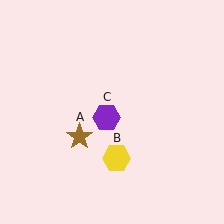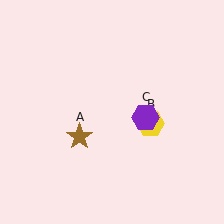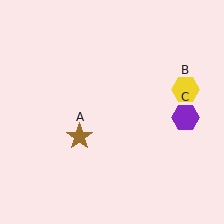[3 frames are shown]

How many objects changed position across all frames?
2 objects changed position: yellow hexagon (object B), purple hexagon (object C).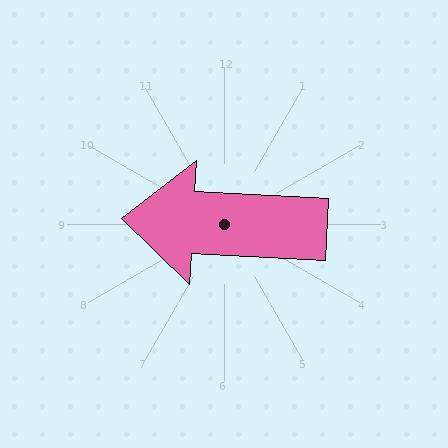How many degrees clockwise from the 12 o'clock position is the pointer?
Approximately 273 degrees.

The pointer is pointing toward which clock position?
Roughly 9 o'clock.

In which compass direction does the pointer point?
West.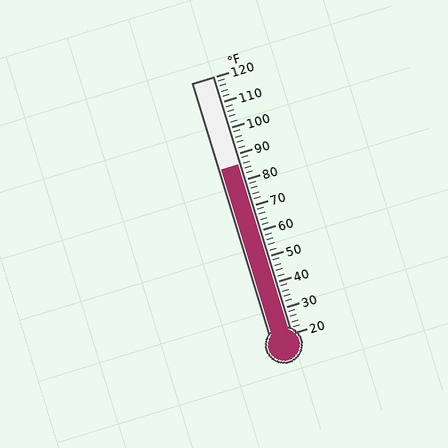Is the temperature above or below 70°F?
The temperature is above 70°F.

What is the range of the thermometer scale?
The thermometer scale ranges from 20°F to 120°F.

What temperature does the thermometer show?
The thermometer shows approximately 86°F.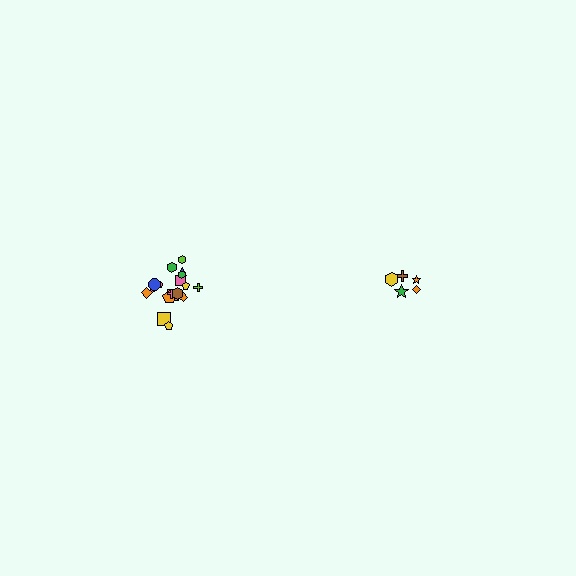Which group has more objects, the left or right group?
The left group.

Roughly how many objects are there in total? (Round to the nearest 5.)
Roughly 25 objects in total.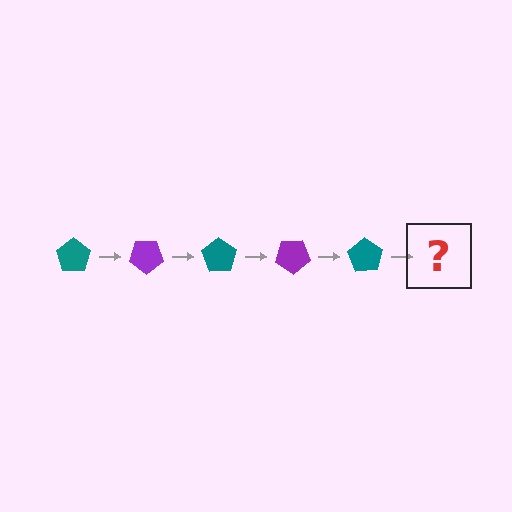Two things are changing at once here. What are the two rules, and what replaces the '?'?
The two rules are that it rotates 35 degrees each step and the color cycles through teal and purple. The '?' should be a purple pentagon, rotated 175 degrees from the start.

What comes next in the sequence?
The next element should be a purple pentagon, rotated 175 degrees from the start.